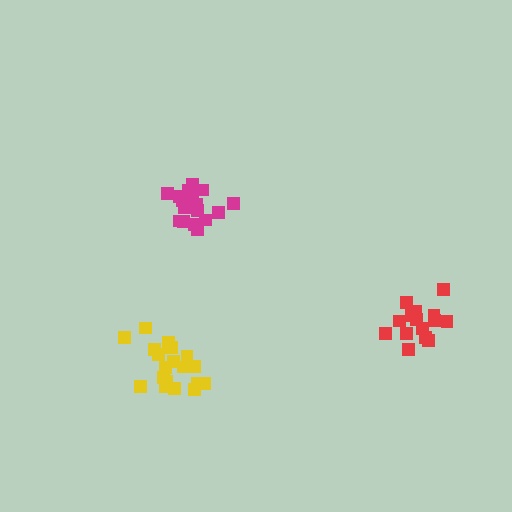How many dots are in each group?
Group 1: 19 dots, Group 2: 16 dots, Group 3: 19 dots (54 total).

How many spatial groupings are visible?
There are 3 spatial groupings.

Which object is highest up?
The magenta cluster is topmost.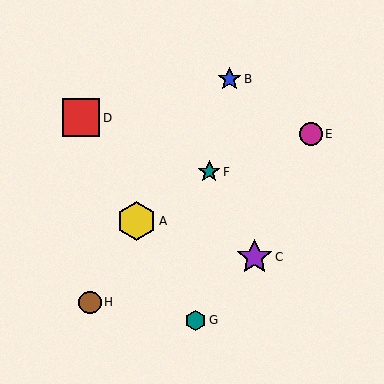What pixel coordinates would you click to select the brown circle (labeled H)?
Click at (90, 302) to select the brown circle H.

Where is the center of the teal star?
The center of the teal star is at (209, 172).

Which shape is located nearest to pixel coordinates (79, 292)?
The brown circle (labeled H) at (90, 302) is nearest to that location.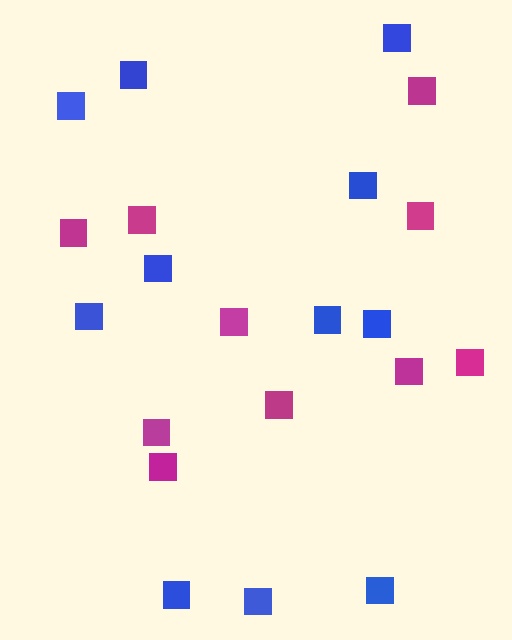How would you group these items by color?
There are 2 groups: one group of magenta squares (10) and one group of blue squares (11).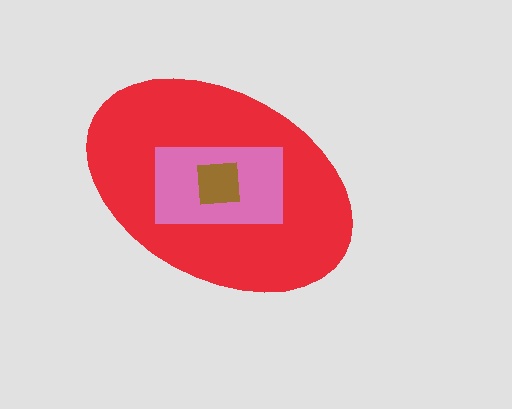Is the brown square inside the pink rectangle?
Yes.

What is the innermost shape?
The brown square.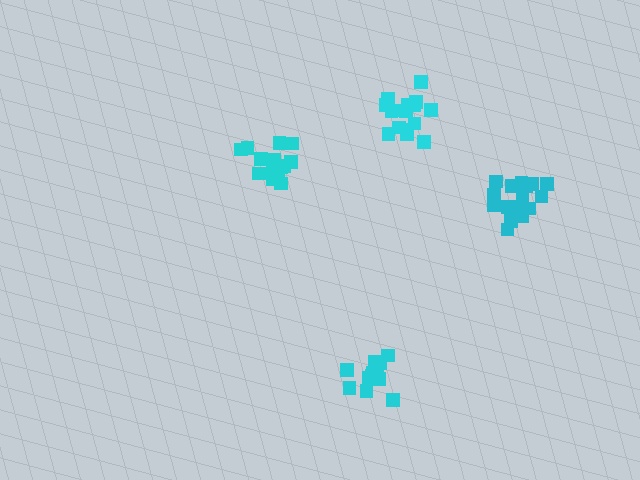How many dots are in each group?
Group 1: 18 dots, Group 2: 13 dots, Group 3: 15 dots, Group 4: 16 dots (62 total).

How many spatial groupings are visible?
There are 4 spatial groupings.